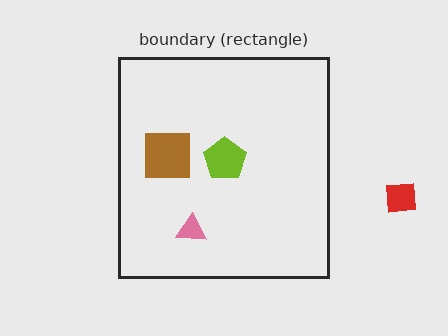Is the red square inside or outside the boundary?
Outside.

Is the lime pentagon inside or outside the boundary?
Inside.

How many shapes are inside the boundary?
3 inside, 1 outside.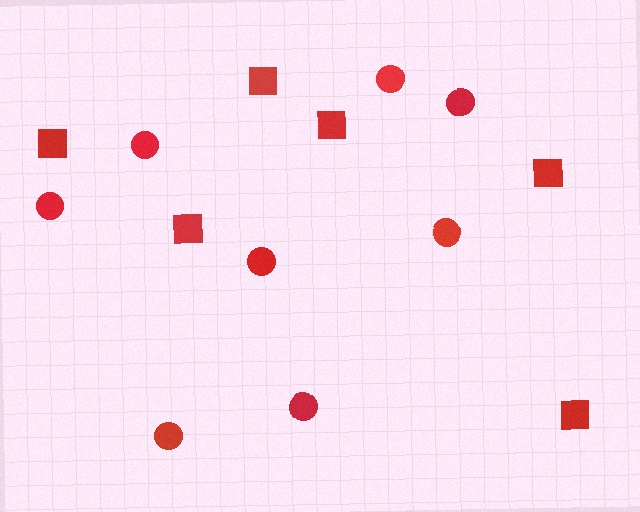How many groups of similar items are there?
There are 2 groups: one group of circles (8) and one group of squares (6).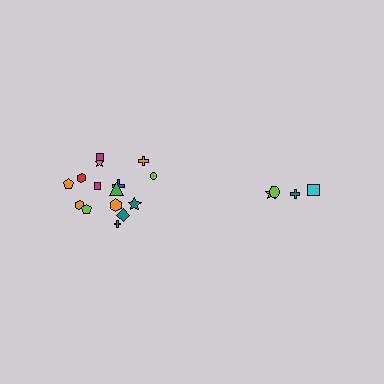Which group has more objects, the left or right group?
The left group.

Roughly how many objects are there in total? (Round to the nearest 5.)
Roughly 20 objects in total.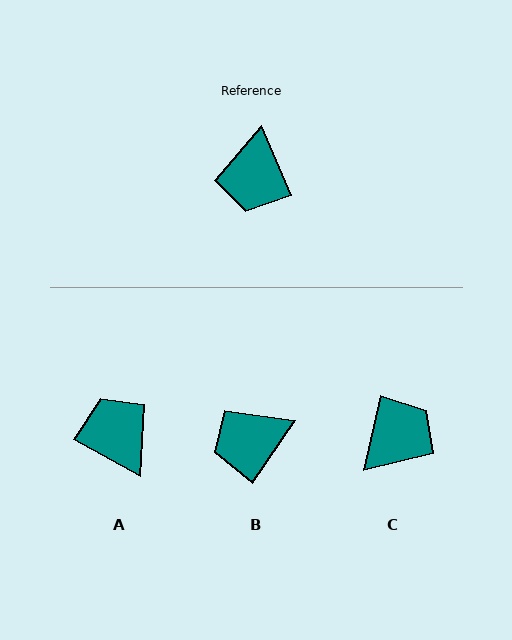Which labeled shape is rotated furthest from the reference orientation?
C, about 144 degrees away.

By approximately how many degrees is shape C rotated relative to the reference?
Approximately 144 degrees counter-clockwise.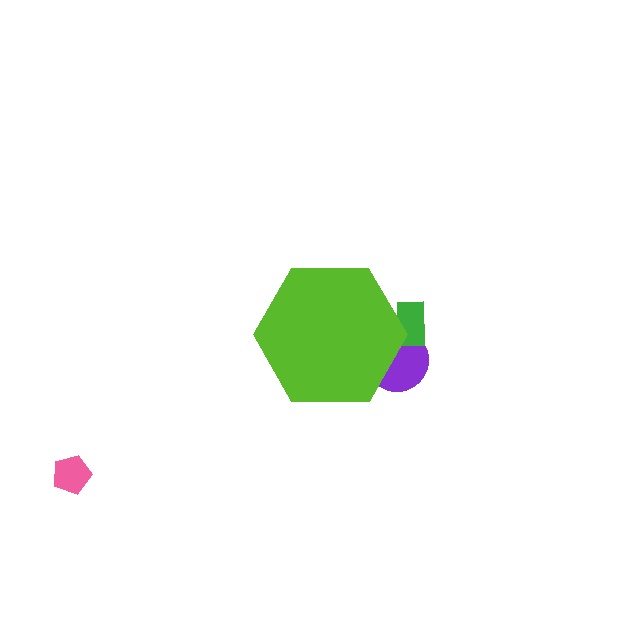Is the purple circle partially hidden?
Yes, the purple circle is partially hidden behind the lime hexagon.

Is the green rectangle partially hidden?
Yes, the green rectangle is partially hidden behind the lime hexagon.